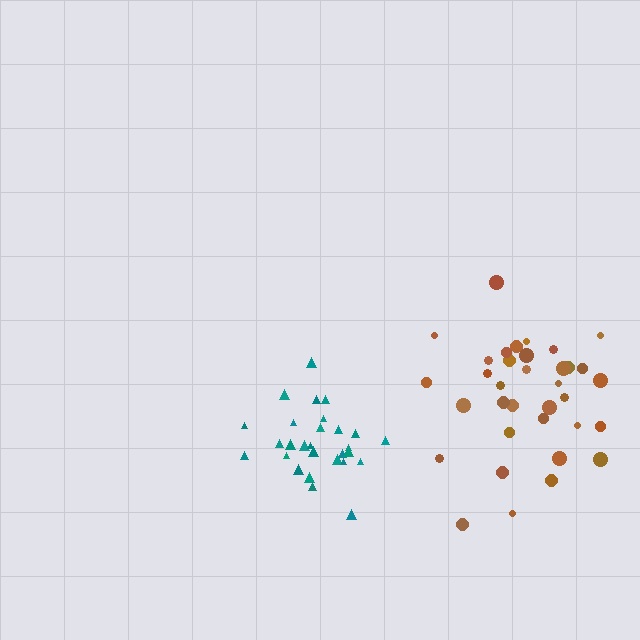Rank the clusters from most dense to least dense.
teal, brown.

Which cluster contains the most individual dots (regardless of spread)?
Brown (35).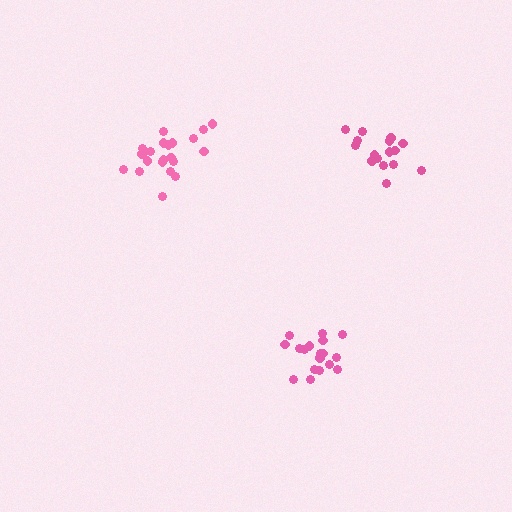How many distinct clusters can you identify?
There are 3 distinct clusters.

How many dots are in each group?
Group 1: 21 dots, Group 2: 19 dots, Group 3: 16 dots (56 total).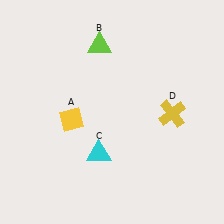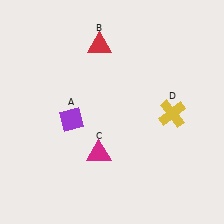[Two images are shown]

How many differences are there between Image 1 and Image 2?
There are 3 differences between the two images.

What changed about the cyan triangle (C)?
In Image 1, C is cyan. In Image 2, it changed to magenta.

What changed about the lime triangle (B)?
In Image 1, B is lime. In Image 2, it changed to red.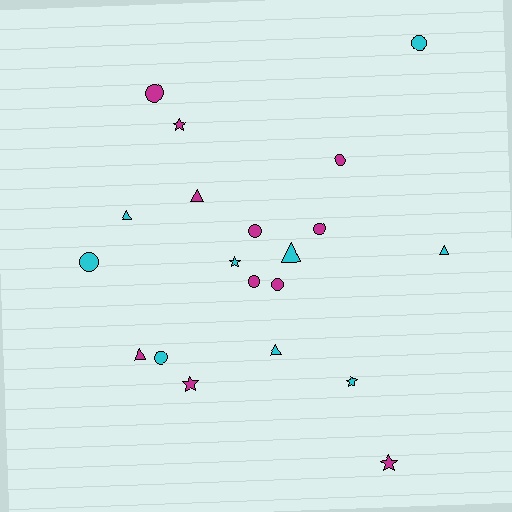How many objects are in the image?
There are 20 objects.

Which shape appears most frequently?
Circle, with 9 objects.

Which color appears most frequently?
Magenta, with 11 objects.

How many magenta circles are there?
There are 6 magenta circles.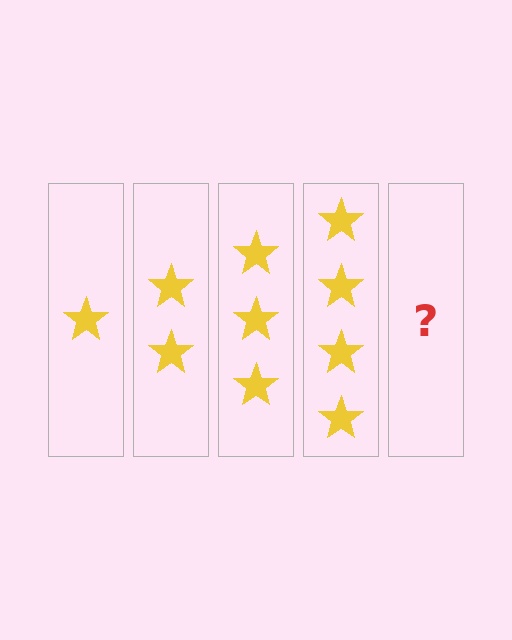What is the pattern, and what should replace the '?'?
The pattern is that each step adds one more star. The '?' should be 5 stars.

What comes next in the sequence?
The next element should be 5 stars.